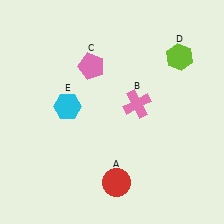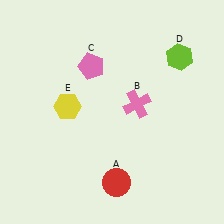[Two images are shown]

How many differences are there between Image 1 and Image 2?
There is 1 difference between the two images.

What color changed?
The hexagon (E) changed from cyan in Image 1 to yellow in Image 2.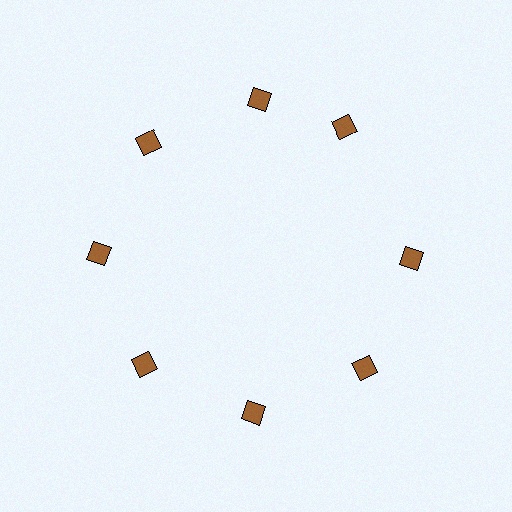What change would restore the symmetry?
The symmetry would be restored by rotating it back into even spacing with its neighbors so that all 8 squares sit at equal angles and equal distance from the center.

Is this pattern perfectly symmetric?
No. The 8 brown squares are arranged in a ring, but one element near the 2 o'clock position is rotated out of alignment along the ring, breaking the 8-fold rotational symmetry.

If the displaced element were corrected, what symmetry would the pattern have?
It would have 8-fold rotational symmetry — the pattern would map onto itself every 45 degrees.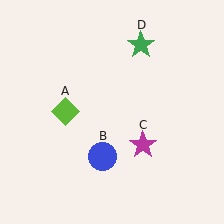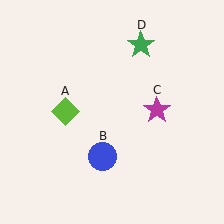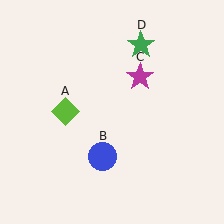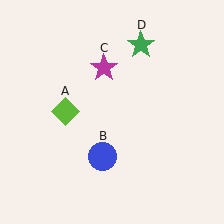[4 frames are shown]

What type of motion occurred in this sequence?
The magenta star (object C) rotated counterclockwise around the center of the scene.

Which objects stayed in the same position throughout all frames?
Lime diamond (object A) and blue circle (object B) and green star (object D) remained stationary.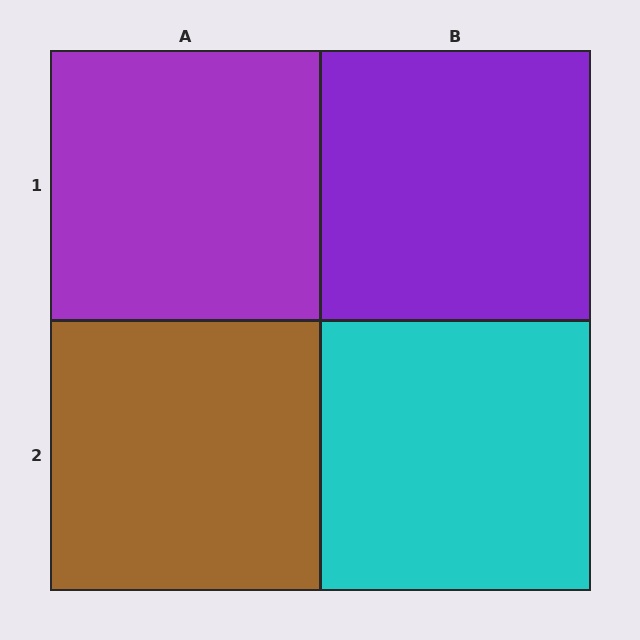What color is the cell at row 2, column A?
Brown.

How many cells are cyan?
1 cell is cyan.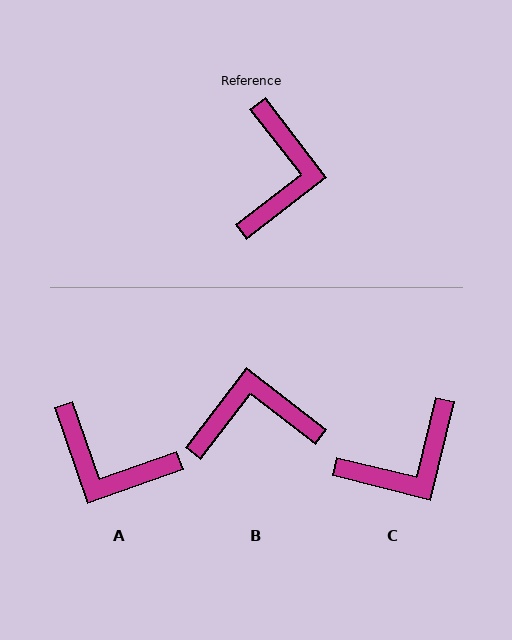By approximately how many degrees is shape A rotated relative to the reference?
Approximately 108 degrees clockwise.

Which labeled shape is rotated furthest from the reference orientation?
A, about 108 degrees away.